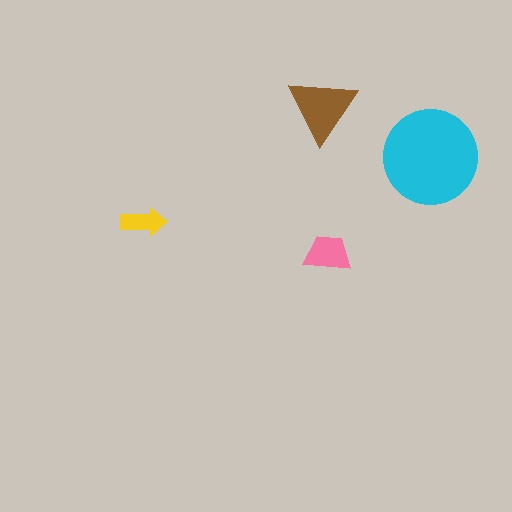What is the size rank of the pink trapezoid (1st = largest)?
3rd.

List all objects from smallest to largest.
The yellow arrow, the pink trapezoid, the brown triangle, the cyan circle.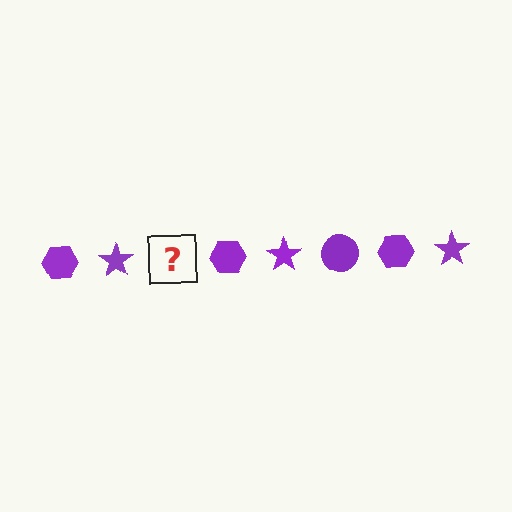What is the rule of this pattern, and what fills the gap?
The rule is that the pattern cycles through hexagon, star, circle shapes in purple. The gap should be filled with a purple circle.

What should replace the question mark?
The question mark should be replaced with a purple circle.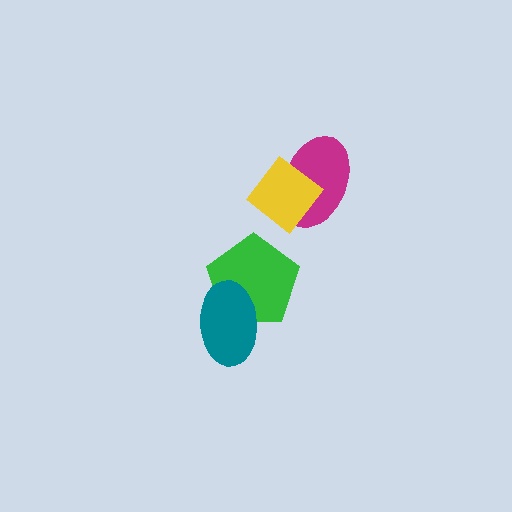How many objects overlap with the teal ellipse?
1 object overlaps with the teal ellipse.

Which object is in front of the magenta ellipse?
The yellow diamond is in front of the magenta ellipse.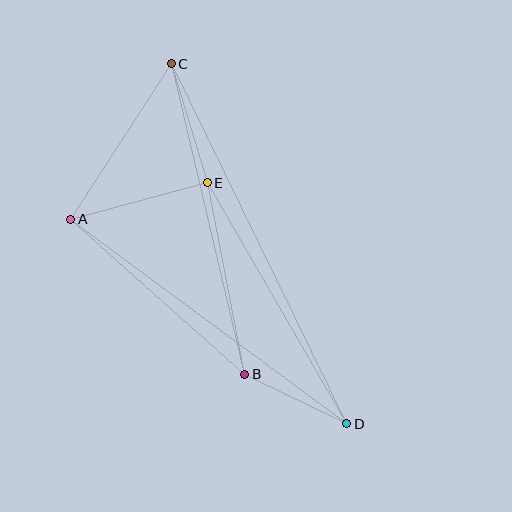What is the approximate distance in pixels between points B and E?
The distance between B and E is approximately 195 pixels.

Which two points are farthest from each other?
Points C and D are farthest from each other.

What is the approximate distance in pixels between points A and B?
The distance between A and B is approximately 233 pixels.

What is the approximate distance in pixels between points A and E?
The distance between A and E is approximately 141 pixels.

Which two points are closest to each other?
Points B and D are closest to each other.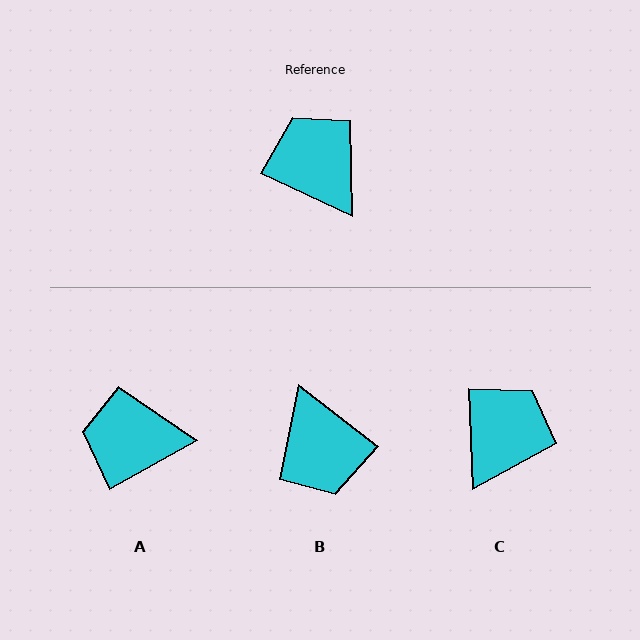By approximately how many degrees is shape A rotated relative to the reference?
Approximately 55 degrees counter-clockwise.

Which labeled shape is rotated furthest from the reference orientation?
B, about 168 degrees away.